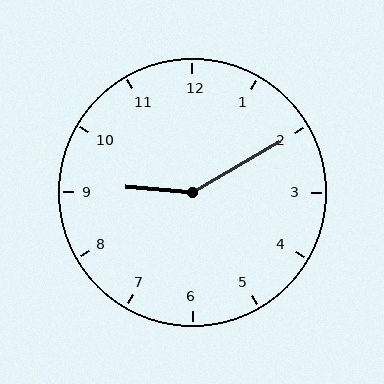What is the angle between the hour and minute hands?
Approximately 145 degrees.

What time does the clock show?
9:10.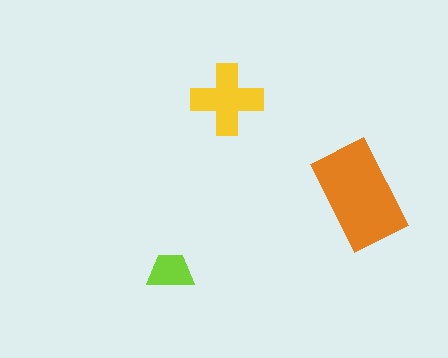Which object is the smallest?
The lime trapezoid.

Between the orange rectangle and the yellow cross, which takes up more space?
The orange rectangle.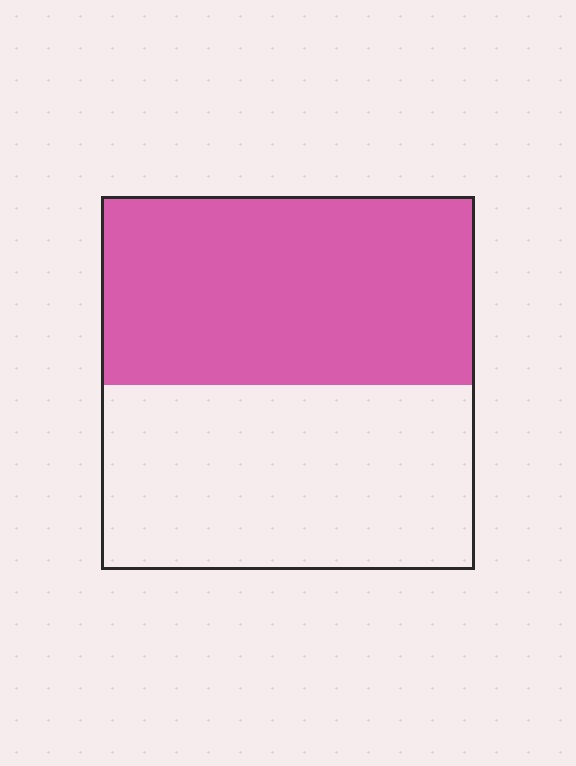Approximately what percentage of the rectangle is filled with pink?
Approximately 50%.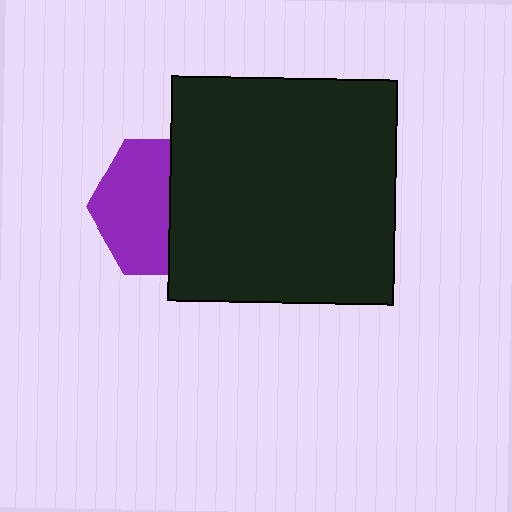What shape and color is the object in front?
The object in front is a black square.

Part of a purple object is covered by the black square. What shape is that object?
It is a hexagon.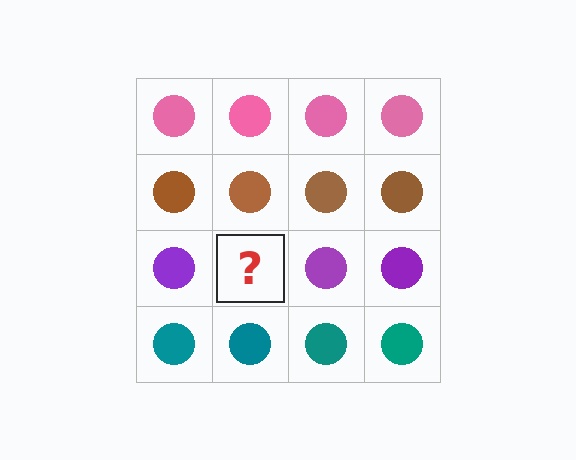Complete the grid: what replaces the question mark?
The question mark should be replaced with a purple circle.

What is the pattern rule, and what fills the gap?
The rule is that each row has a consistent color. The gap should be filled with a purple circle.